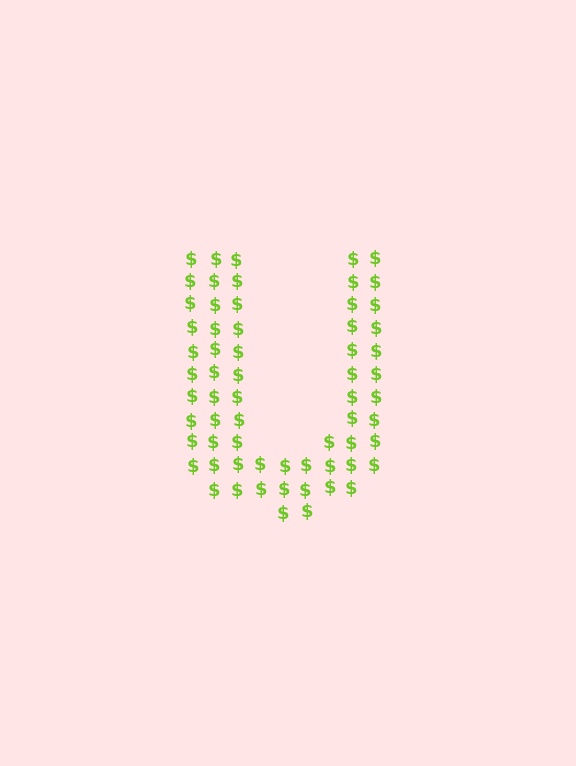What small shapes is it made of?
It is made of small dollar signs.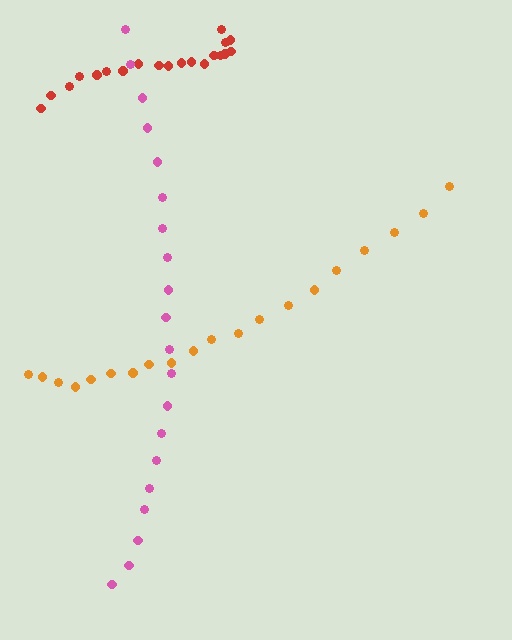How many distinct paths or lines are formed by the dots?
There are 3 distinct paths.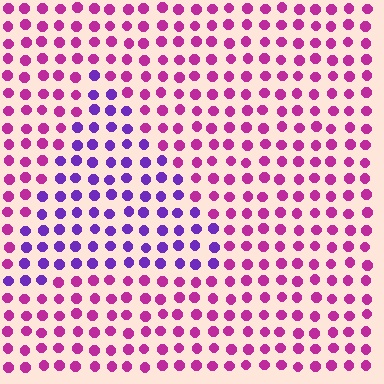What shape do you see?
I see a triangle.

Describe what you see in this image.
The image is filled with small magenta elements in a uniform arrangement. A triangle-shaped region is visible where the elements are tinted to a slightly different hue, forming a subtle color boundary.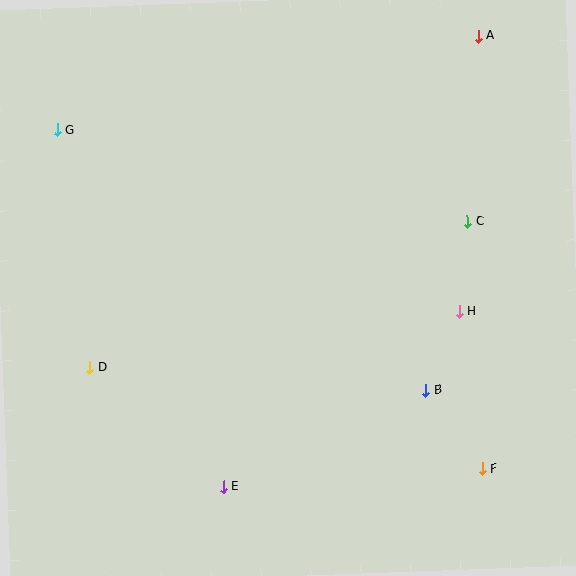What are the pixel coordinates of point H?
Point H is at (459, 312).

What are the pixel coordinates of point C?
Point C is at (467, 222).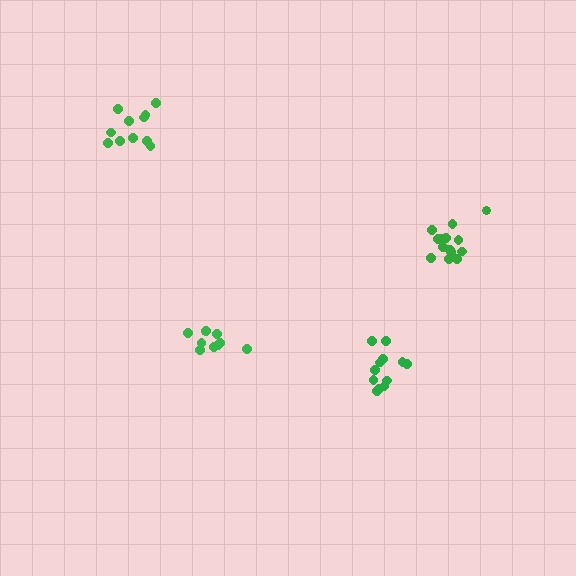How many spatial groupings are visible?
There are 4 spatial groupings.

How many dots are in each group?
Group 1: 12 dots, Group 2: 15 dots, Group 3: 11 dots, Group 4: 10 dots (48 total).